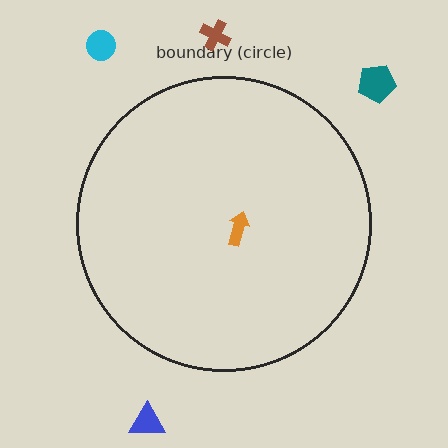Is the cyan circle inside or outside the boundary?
Outside.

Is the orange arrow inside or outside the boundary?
Inside.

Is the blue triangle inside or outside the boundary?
Outside.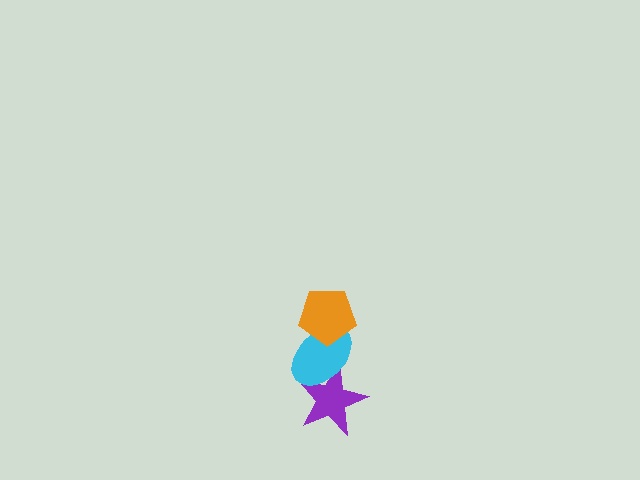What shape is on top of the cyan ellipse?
The orange pentagon is on top of the cyan ellipse.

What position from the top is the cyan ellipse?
The cyan ellipse is 2nd from the top.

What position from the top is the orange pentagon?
The orange pentagon is 1st from the top.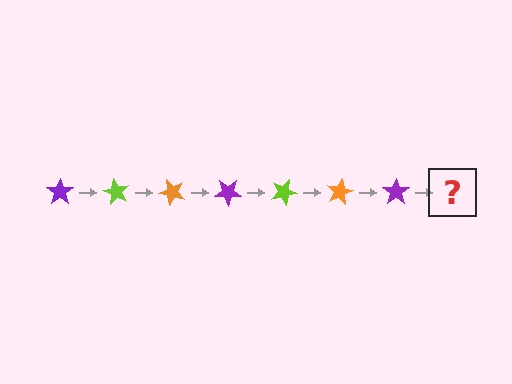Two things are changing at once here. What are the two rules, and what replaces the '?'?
The two rules are that it rotates 60 degrees each step and the color cycles through purple, lime, and orange. The '?' should be a lime star, rotated 420 degrees from the start.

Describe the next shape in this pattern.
It should be a lime star, rotated 420 degrees from the start.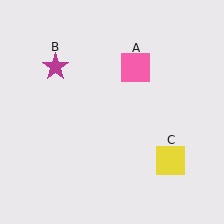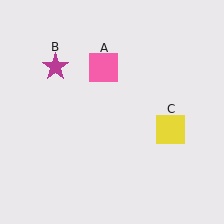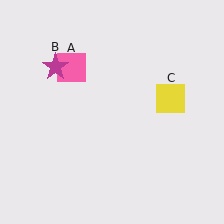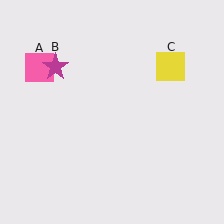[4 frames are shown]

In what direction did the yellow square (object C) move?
The yellow square (object C) moved up.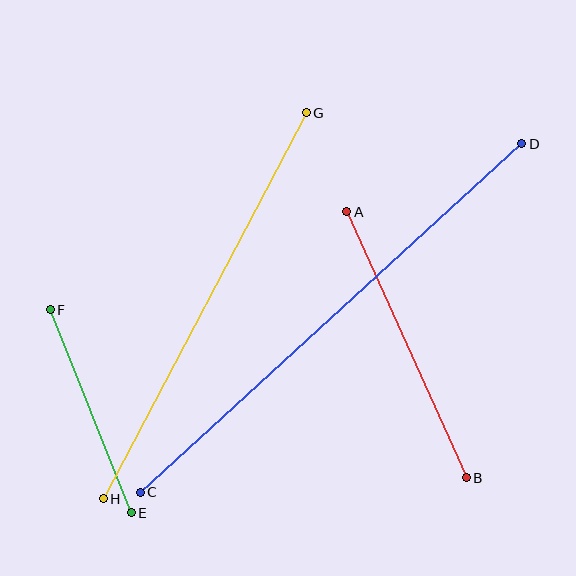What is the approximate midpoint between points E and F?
The midpoint is at approximately (91, 411) pixels.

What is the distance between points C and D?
The distance is approximately 517 pixels.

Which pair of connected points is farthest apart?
Points C and D are farthest apart.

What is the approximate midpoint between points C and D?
The midpoint is at approximately (331, 318) pixels.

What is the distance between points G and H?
The distance is approximately 436 pixels.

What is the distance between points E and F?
The distance is approximately 219 pixels.